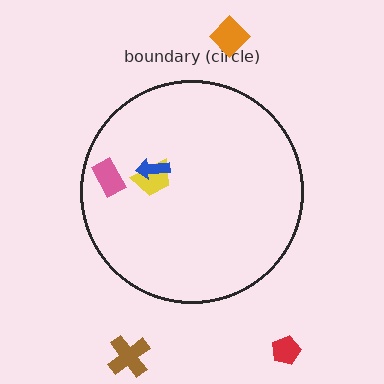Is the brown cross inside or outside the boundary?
Outside.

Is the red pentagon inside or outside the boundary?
Outside.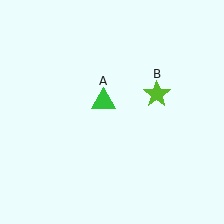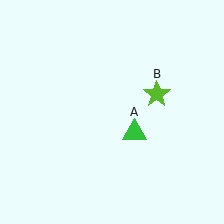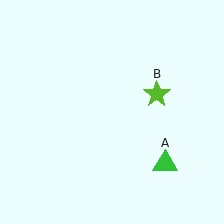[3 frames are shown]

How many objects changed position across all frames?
1 object changed position: green triangle (object A).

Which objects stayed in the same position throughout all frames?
Lime star (object B) remained stationary.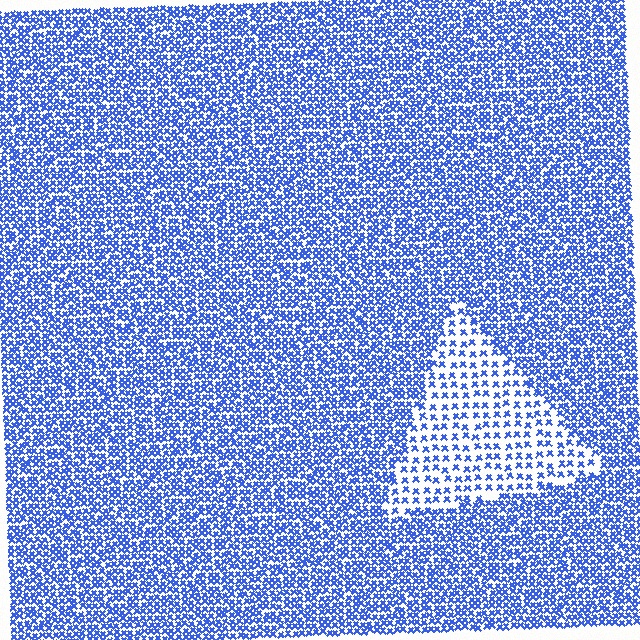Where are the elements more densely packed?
The elements are more densely packed outside the triangle boundary.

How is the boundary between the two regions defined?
The boundary is defined by a change in element density (approximately 2.3x ratio). All elements are the same color, size, and shape.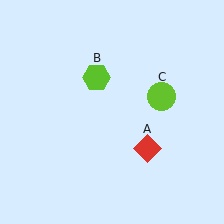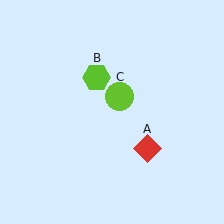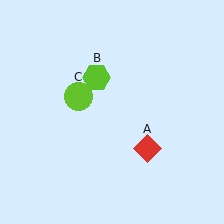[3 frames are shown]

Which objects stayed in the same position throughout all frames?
Red diamond (object A) and lime hexagon (object B) remained stationary.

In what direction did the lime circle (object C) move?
The lime circle (object C) moved left.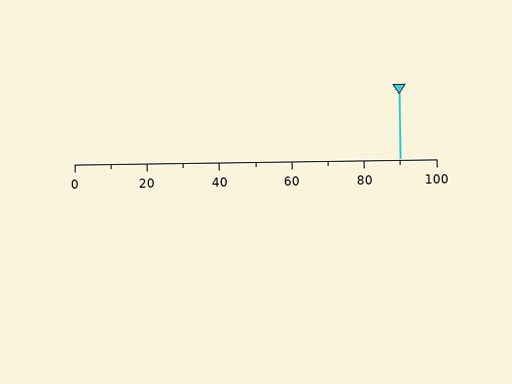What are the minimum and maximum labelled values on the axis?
The axis runs from 0 to 100.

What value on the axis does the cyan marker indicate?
The marker indicates approximately 90.